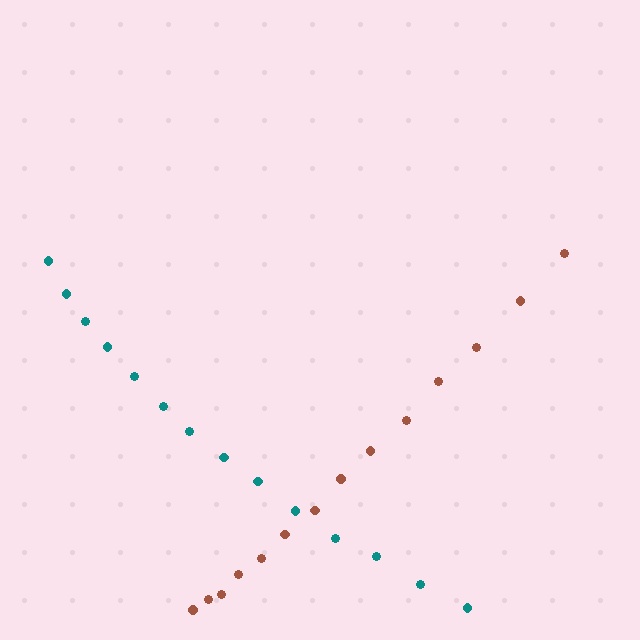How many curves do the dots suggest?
There are 2 distinct paths.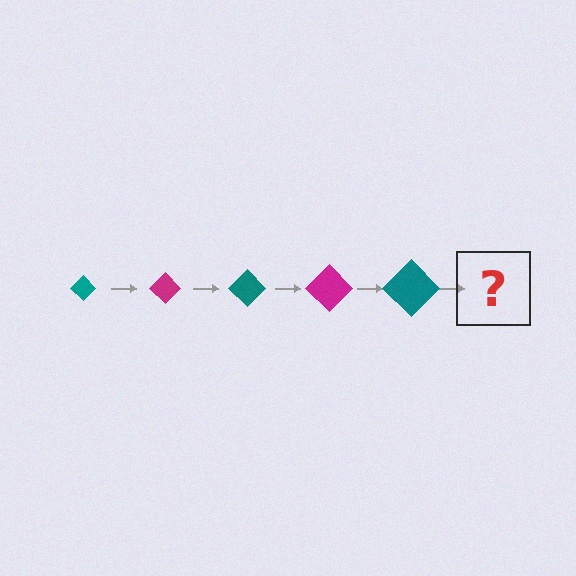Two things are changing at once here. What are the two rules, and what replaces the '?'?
The two rules are that the diamond grows larger each step and the color cycles through teal and magenta. The '?' should be a magenta diamond, larger than the previous one.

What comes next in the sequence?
The next element should be a magenta diamond, larger than the previous one.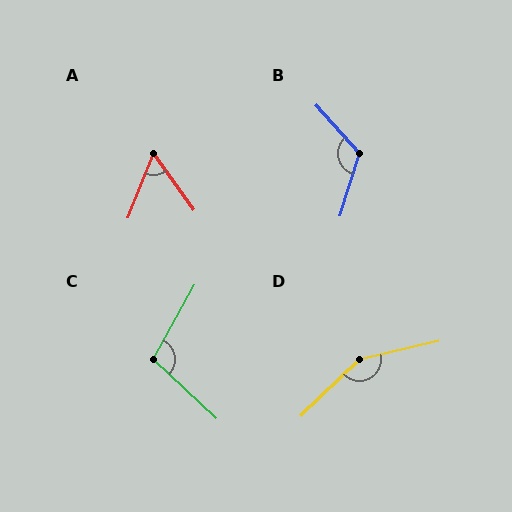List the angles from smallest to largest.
A (57°), C (104°), B (121°), D (150°).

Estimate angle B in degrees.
Approximately 121 degrees.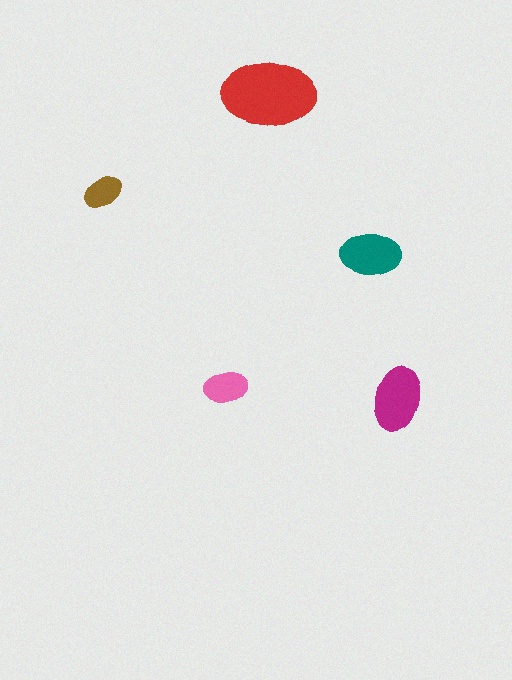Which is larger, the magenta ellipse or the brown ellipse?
The magenta one.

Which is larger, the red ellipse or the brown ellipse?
The red one.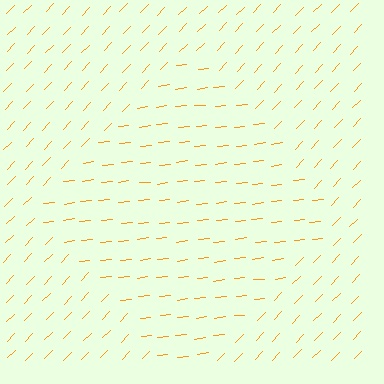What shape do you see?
I see a diamond.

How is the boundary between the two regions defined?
The boundary is defined purely by a change in line orientation (approximately 40 degrees difference). All lines are the same color and thickness.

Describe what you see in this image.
The image is filled with small orange line segments. A diamond region in the image has lines oriented differently from the surrounding lines, creating a visible texture boundary.